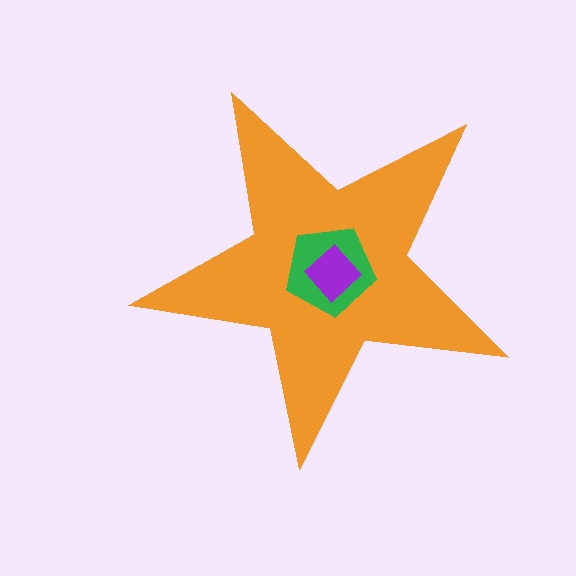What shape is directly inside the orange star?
The green pentagon.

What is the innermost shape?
The purple diamond.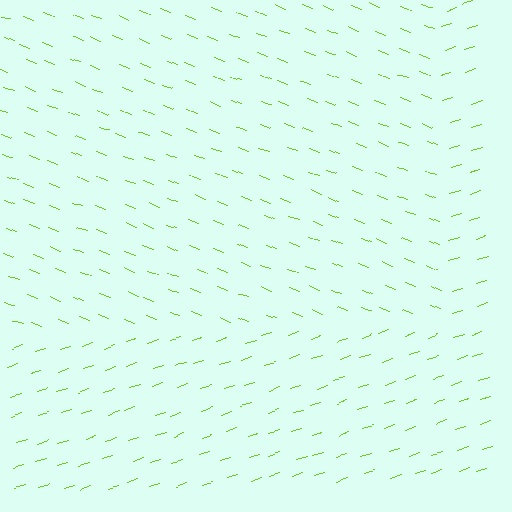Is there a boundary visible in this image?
Yes, there is a texture boundary formed by a change in line orientation.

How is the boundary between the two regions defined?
The boundary is defined purely by a change in line orientation (approximately 40 degrees difference). All lines are the same color and thickness.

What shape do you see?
I see a rectangle.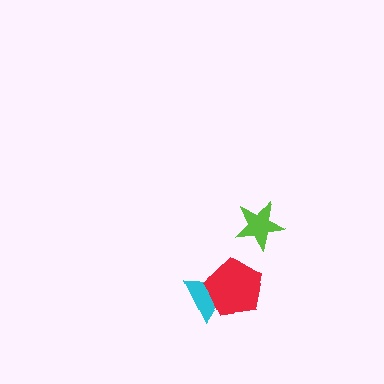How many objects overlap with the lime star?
0 objects overlap with the lime star.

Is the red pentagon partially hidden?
No, no other shape covers it.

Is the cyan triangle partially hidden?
Yes, it is partially covered by another shape.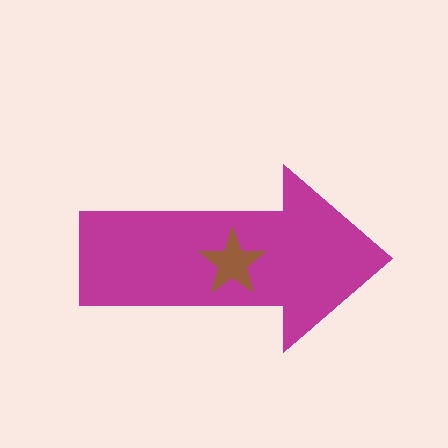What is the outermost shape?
The magenta arrow.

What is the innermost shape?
The brown star.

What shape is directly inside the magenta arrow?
The brown star.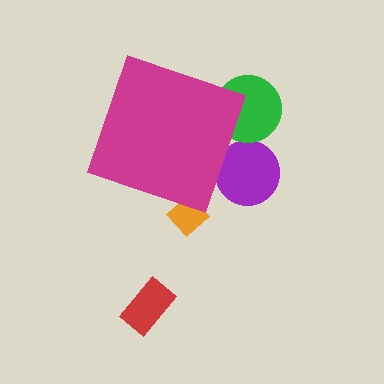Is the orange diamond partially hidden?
Yes, the orange diamond is partially hidden behind the magenta diamond.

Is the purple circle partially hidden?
Yes, the purple circle is partially hidden behind the magenta diamond.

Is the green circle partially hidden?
Yes, the green circle is partially hidden behind the magenta diamond.